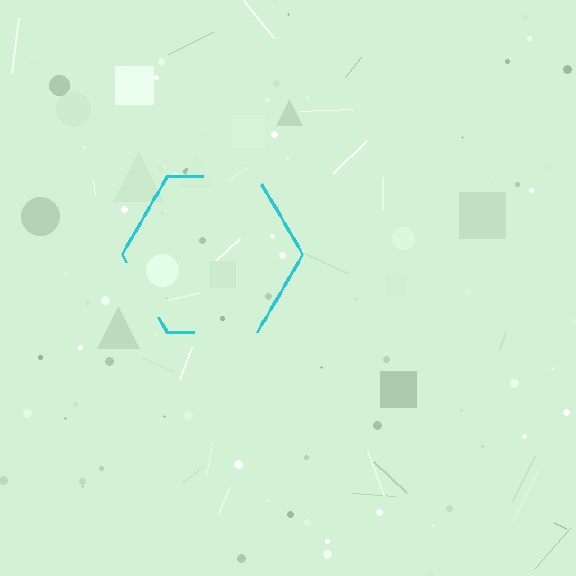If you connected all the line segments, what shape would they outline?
They would outline a hexagon.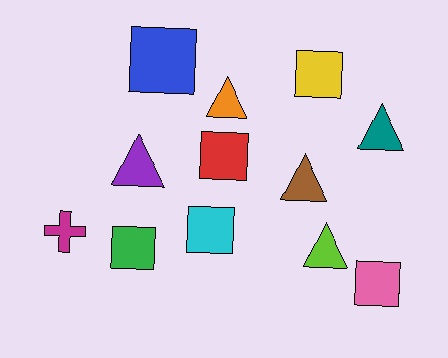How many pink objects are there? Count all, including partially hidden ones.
There is 1 pink object.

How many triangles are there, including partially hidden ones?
There are 5 triangles.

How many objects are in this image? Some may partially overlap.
There are 12 objects.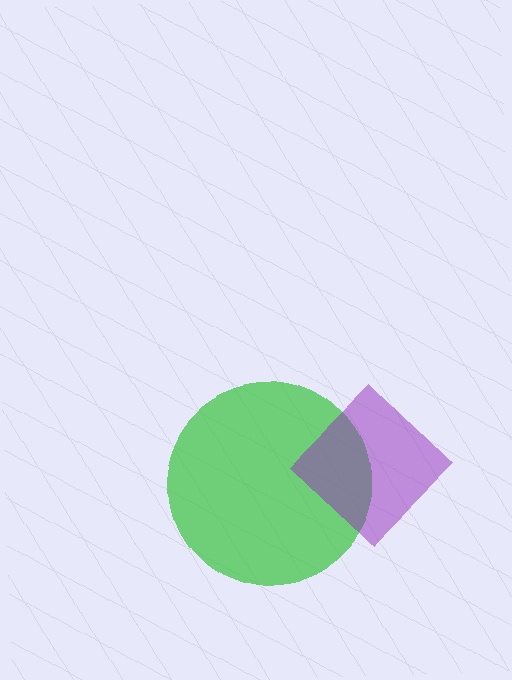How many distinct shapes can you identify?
There are 2 distinct shapes: a green circle, a purple diamond.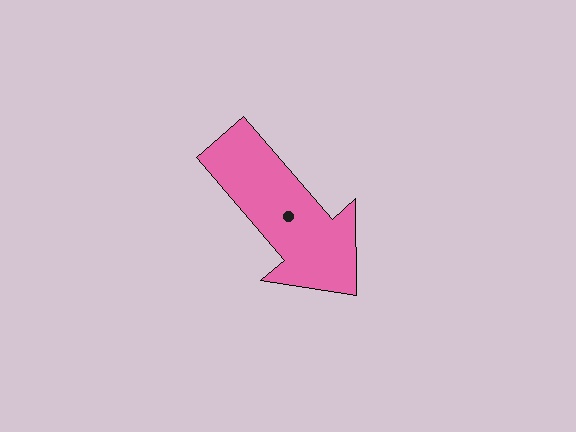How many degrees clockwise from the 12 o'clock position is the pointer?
Approximately 139 degrees.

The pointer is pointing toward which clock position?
Roughly 5 o'clock.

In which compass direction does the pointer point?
Southeast.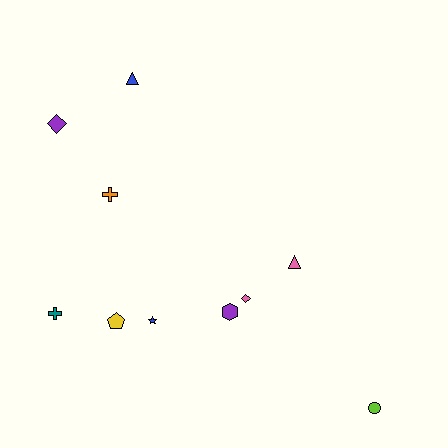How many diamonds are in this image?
There are 2 diamonds.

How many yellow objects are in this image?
There is 1 yellow object.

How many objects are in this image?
There are 10 objects.